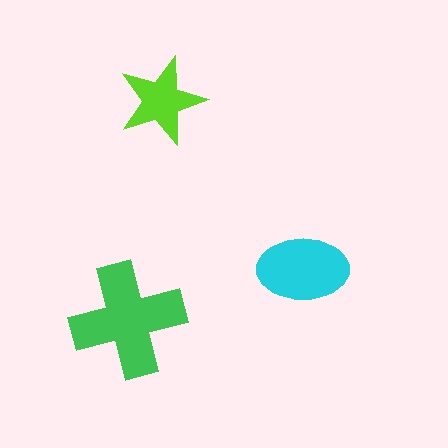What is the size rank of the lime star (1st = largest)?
3rd.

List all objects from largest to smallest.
The green cross, the cyan ellipse, the lime star.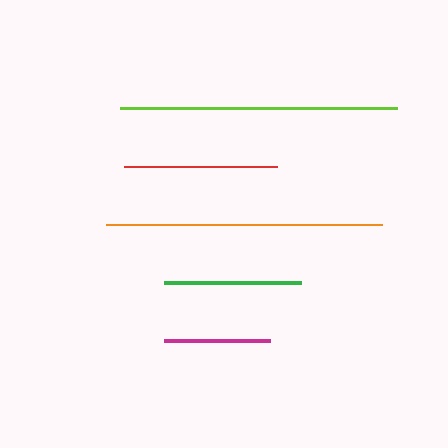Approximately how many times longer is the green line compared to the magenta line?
The green line is approximately 1.3 times the length of the magenta line.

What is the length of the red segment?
The red segment is approximately 153 pixels long.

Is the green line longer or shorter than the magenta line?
The green line is longer than the magenta line.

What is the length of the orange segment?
The orange segment is approximately 275 pixels long.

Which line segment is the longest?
The lime line is the longest at approximately 277 pixels.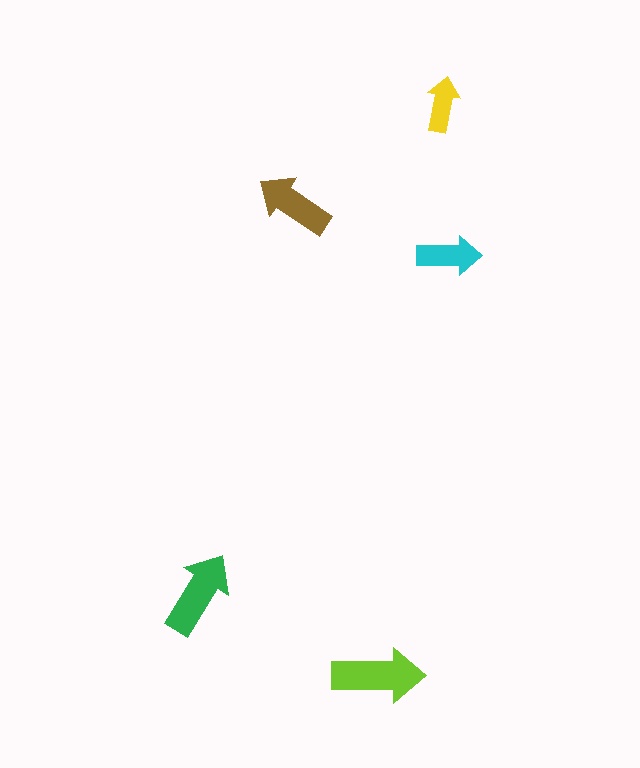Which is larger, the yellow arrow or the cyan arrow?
The cyan one.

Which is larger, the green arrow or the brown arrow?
The green one.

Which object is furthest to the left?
The green arrow is leftmost.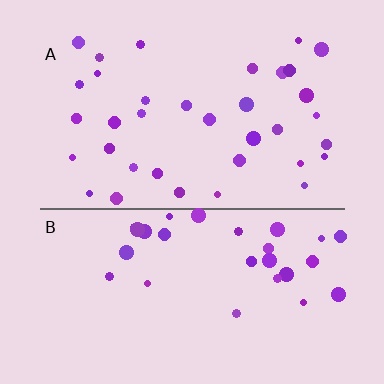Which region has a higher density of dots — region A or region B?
A (the top).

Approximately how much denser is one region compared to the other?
Approximately 1.2× — region A over region B.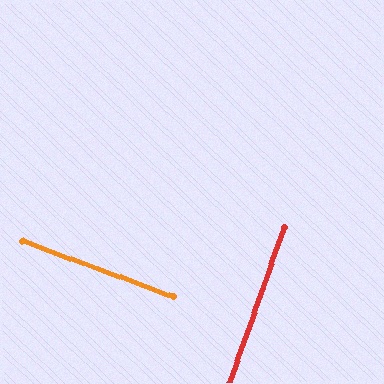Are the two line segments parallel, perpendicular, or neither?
Perpendicular — they meet at approximately 89°.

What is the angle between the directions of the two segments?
Approximately 89 degrees.